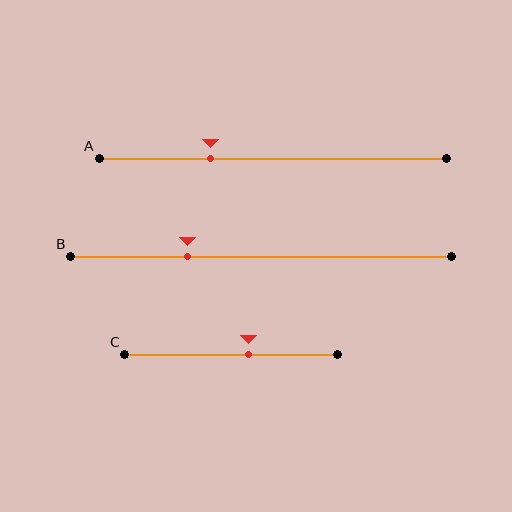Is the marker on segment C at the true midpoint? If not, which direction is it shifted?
No, the marker on segment C is shifted to the right by about 8% of the segment length.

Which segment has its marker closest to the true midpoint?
Segment C has its marker closest to the true midpoint.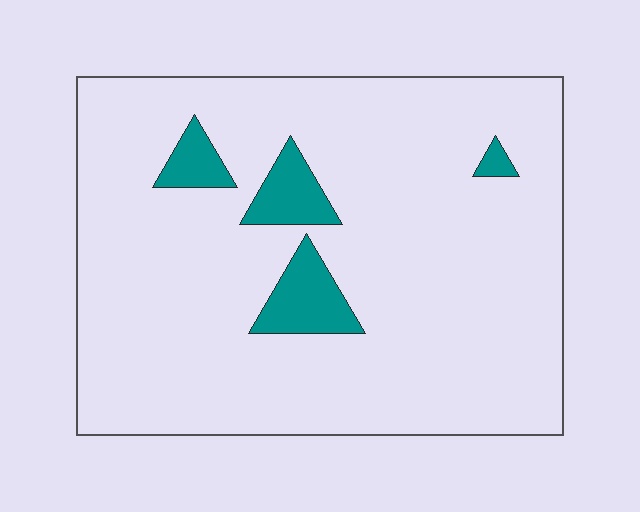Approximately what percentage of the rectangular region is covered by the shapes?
Approximately 10%.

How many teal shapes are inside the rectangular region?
4.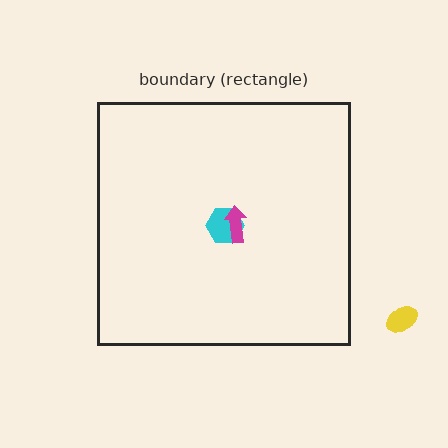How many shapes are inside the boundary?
2 inside, 1 outside.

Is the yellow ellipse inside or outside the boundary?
Outside.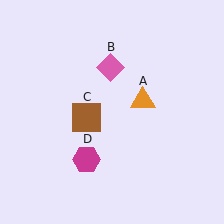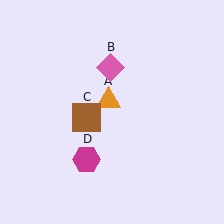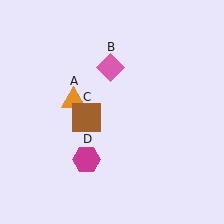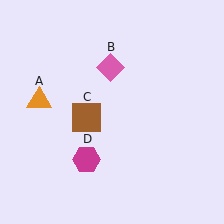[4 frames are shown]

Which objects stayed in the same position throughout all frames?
Pink diamond (object B) and brown square (object C) and magenta hexagon (object D) remained stationary.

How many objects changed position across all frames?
1 object changed position: orange triangle (object A).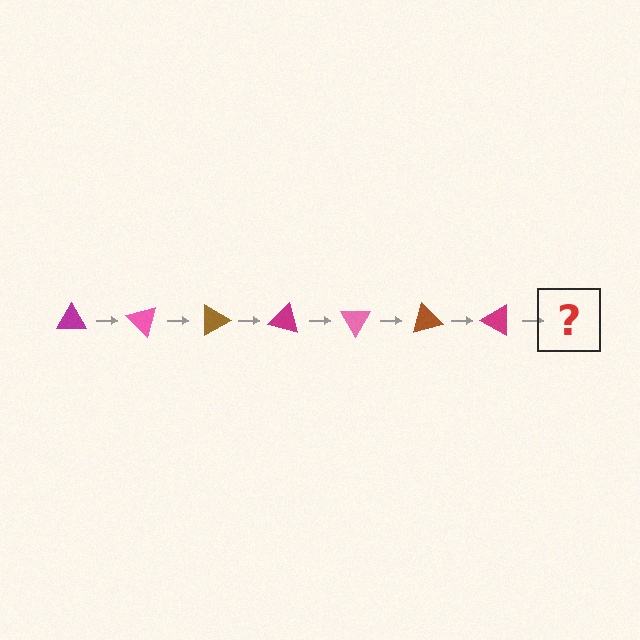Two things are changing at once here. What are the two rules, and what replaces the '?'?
The two rules are that it rotates 45 degrees each step and the color cycles through magenta, pink, and brown. The '?' should be a pink triangle, rotated 315 degrees from the start.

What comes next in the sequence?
The next element should be a pink triangle, rotated 315 degrees from the start.